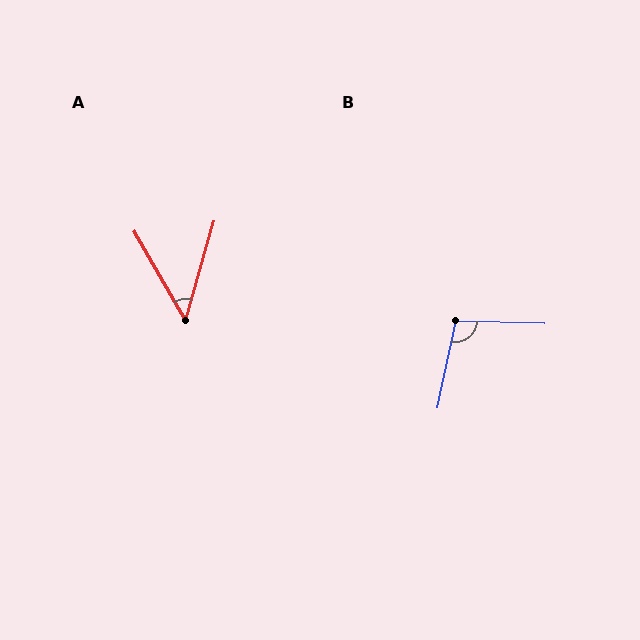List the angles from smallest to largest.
A (46°), B (101°).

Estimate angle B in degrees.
Approximately 101 degrees.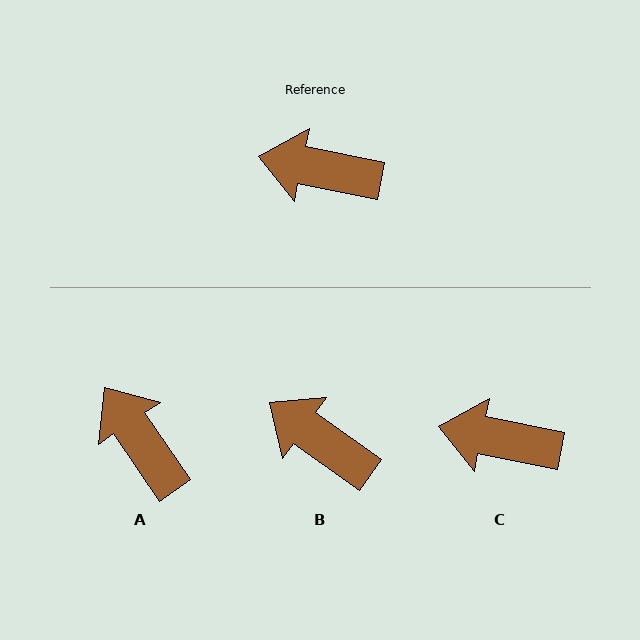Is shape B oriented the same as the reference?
No, it is off by about 24 degrees.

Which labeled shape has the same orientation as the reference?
C.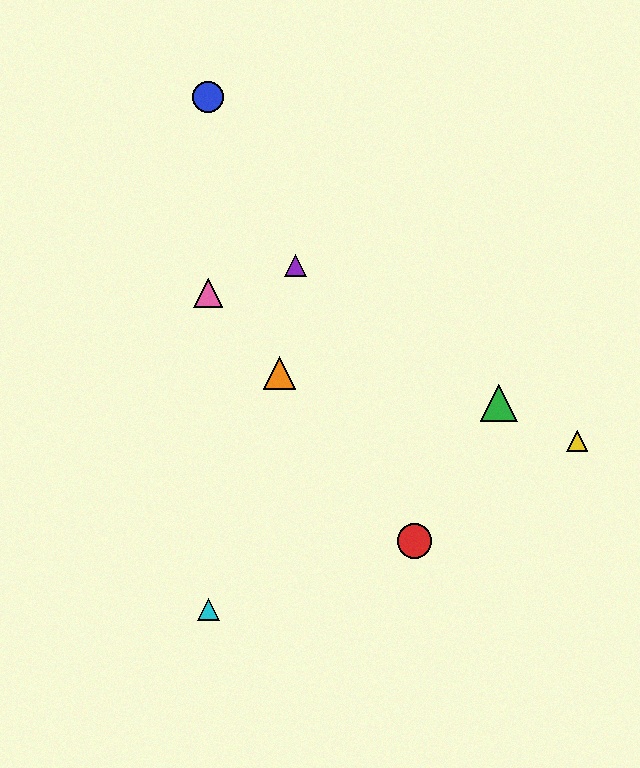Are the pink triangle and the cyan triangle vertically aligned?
Yes, both are at x≈208.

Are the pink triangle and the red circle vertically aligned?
No, the pink triangle is at x≈208 and the red circle is at x≈414.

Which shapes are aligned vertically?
The blue circle, the cyan triangle, the pink triangle are aligned vertically.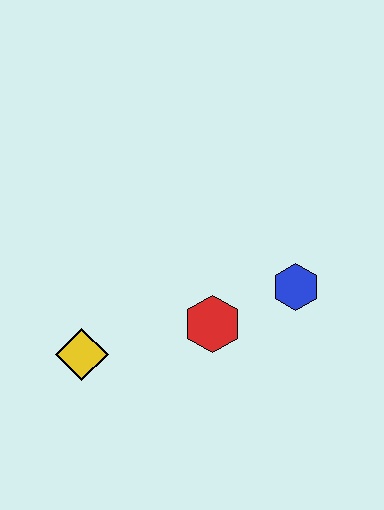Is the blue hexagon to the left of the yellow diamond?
No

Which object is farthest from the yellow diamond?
The blue hexagon is farthest from the yellow diamond.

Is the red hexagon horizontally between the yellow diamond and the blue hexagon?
Yes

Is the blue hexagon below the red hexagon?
No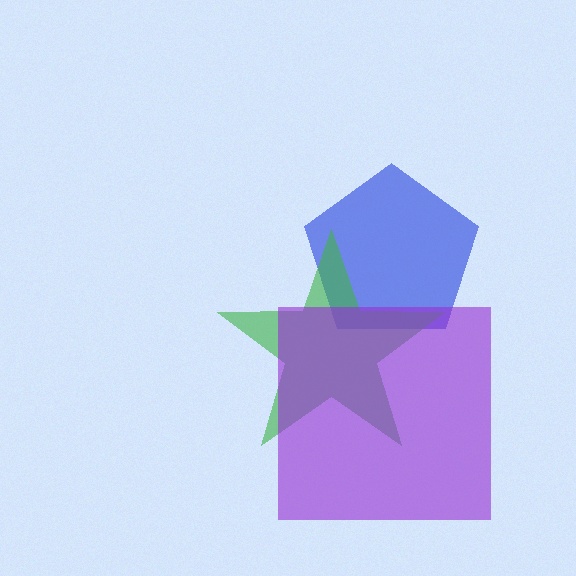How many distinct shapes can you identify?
There are 3 distinct shapes: a blue pentagon, a green star, a purple square.